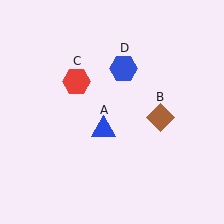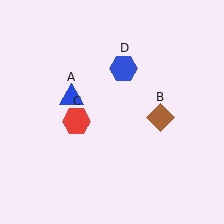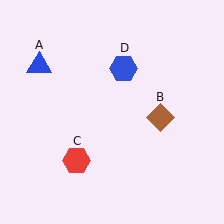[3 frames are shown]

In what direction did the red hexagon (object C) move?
The red hexagon (object C) moved down.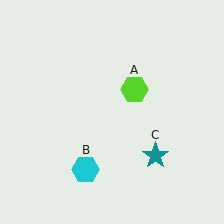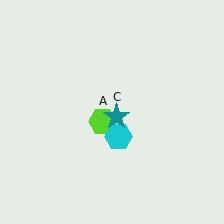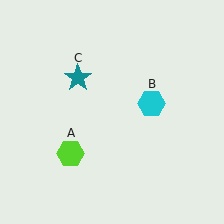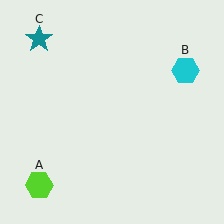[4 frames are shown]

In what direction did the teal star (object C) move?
The teal star (object C) moved up and to the left.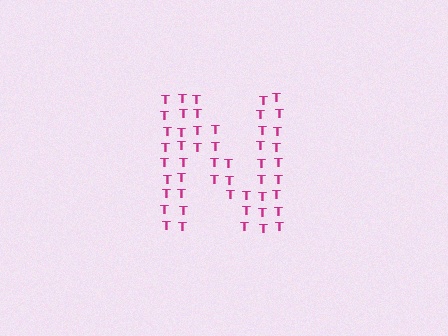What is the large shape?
The large shape is the letter N.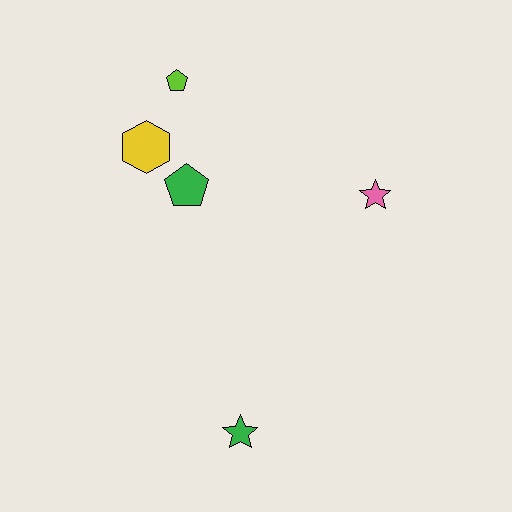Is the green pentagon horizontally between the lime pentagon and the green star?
Yes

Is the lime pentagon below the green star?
No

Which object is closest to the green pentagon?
The yellow hexagon is closest to the green pentagon.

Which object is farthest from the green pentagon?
The green star is farthest from the green pentagon.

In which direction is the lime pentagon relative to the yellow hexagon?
The lime pentagon is above the yellow hexagon.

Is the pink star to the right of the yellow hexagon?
Yes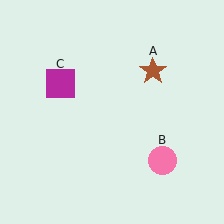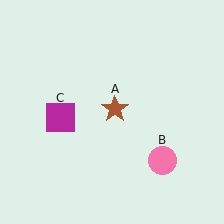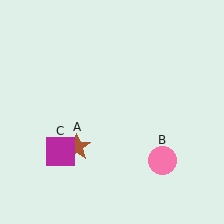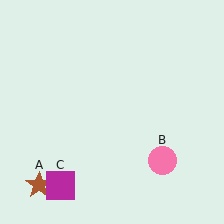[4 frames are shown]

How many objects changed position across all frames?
2 objects changed position: brown star (object A), magenta square (object C).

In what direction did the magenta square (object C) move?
The magenta square (object C) moved down.